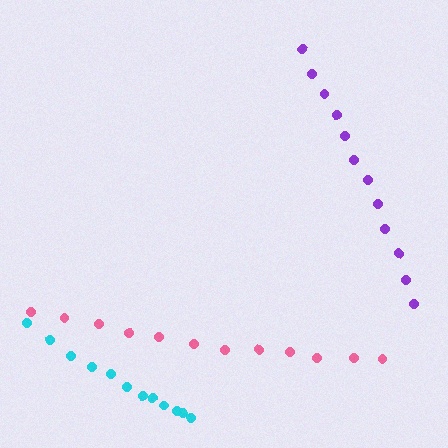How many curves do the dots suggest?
There are 3 distinct paths.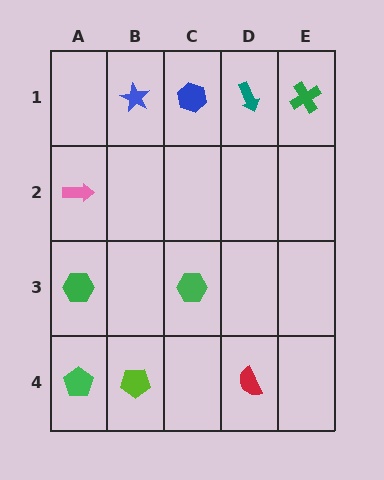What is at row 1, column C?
A blue hexagon.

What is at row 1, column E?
A green cross.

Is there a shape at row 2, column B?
No, that cell is empty.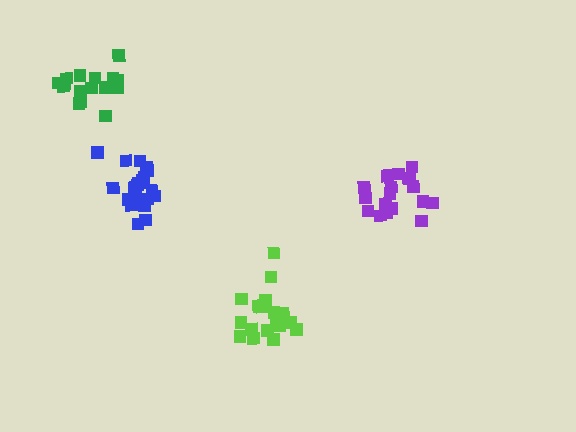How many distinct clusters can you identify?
There are 4 distinct clusters.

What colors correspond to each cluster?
The clusters are colored: purple, lime, blue, green.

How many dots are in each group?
Group 1: 18 dots, Group 2: 20 dots, Group 3: 21 dots, Group 4: 16 dots (75 total).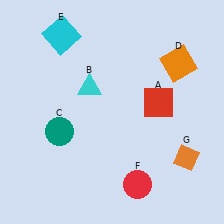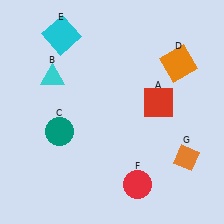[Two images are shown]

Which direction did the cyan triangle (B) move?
The cyan triangle (B) moved left.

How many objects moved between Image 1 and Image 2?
1 object moved between the two images.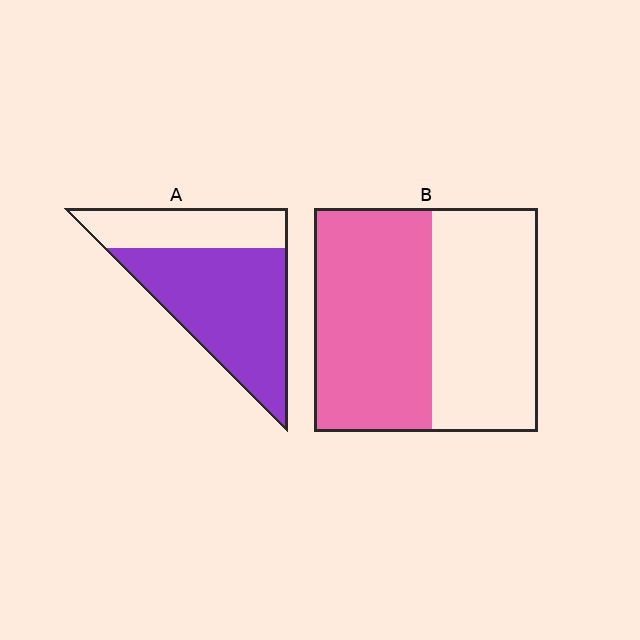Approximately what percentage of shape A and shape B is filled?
A is approximately 70% and B is approximately 55%.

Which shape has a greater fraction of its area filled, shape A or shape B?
Shape A.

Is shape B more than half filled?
Roughly half.